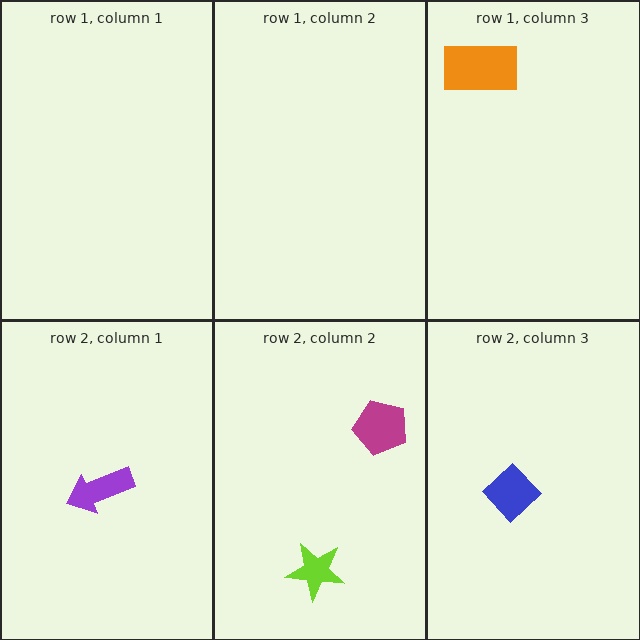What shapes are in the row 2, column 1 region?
The purple arrow.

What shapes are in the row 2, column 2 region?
The lime star, the magenta pentagon.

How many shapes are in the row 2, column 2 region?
2.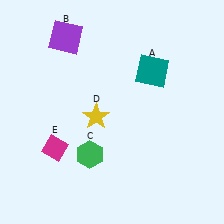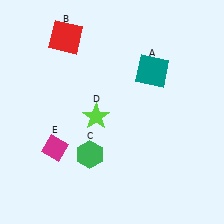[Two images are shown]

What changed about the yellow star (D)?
In Image 1, D is yellow. In Image 2, it changed to lime.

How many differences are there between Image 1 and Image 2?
There are 2 differences between the two images.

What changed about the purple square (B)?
In Image 1, B is purple. In Image 2, it changed to red.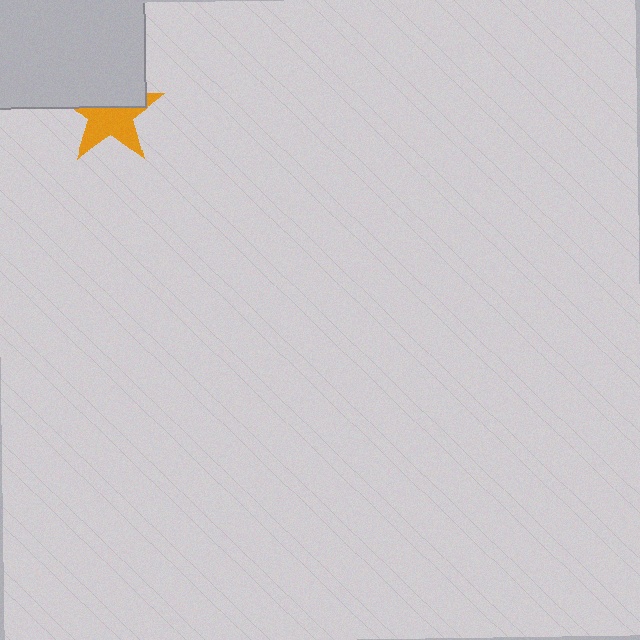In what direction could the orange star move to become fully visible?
The orange star could move down. That would shift it out from behind the light gray rectangle entirely.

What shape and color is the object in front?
The object in front is a light gray rectangle.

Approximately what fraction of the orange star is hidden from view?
Roughly 44% of the orange star is hidden behind the light gray rectangle.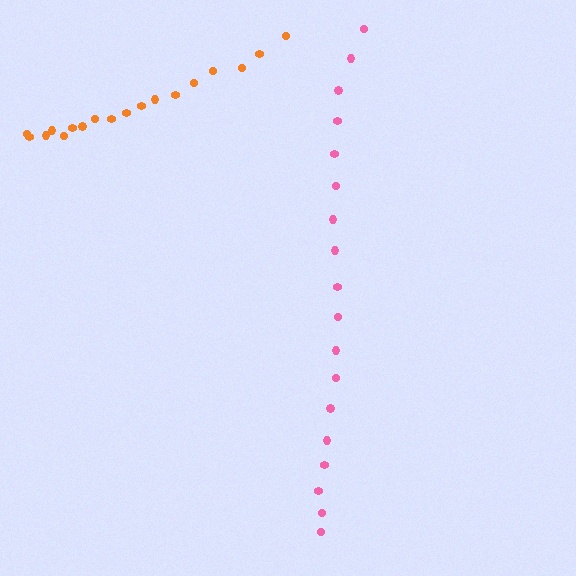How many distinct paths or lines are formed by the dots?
There are 2 distinct paths.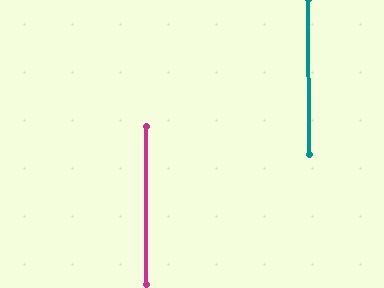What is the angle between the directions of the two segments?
Approximately 0 degrees.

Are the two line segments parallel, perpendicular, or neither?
Parallel — their directions differ by only 0.3°.